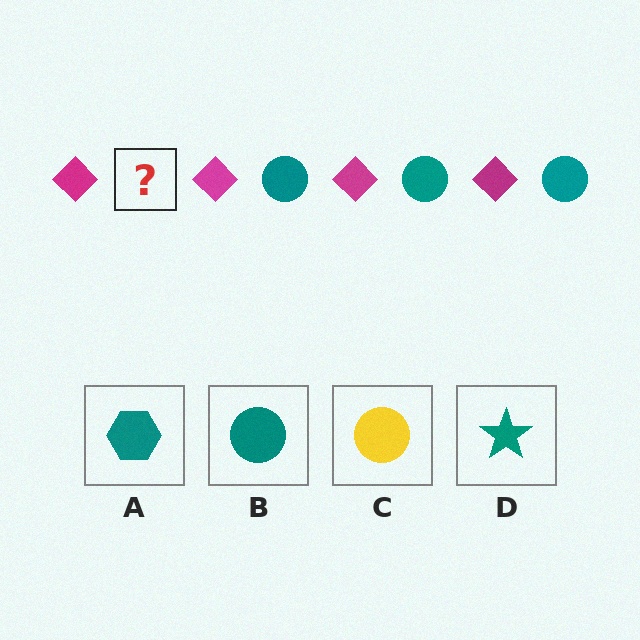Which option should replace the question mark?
Option B.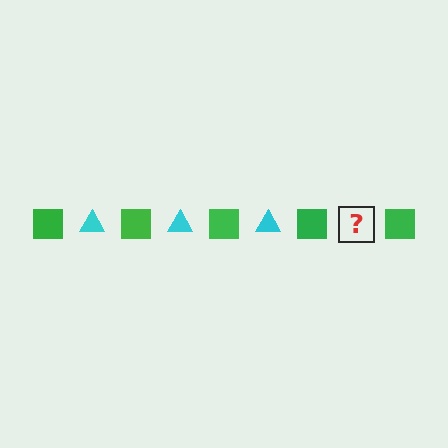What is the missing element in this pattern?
The missing element is a cyan triangle.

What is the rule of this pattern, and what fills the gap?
The rule is that the pattern alternates between green square and cyan triangle. The gap should be filled with a cyan triangle.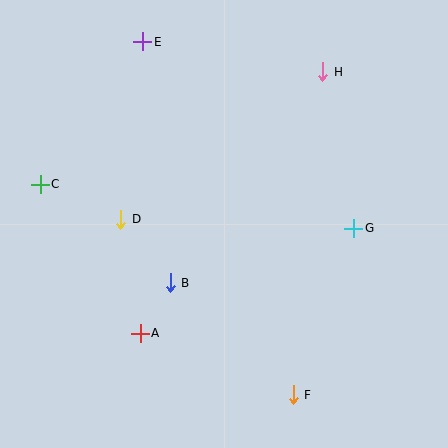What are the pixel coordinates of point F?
Point F is at (293, 395).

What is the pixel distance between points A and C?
The distance between A and C is 180 pixels.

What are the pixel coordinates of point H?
Point H is at (323, 72).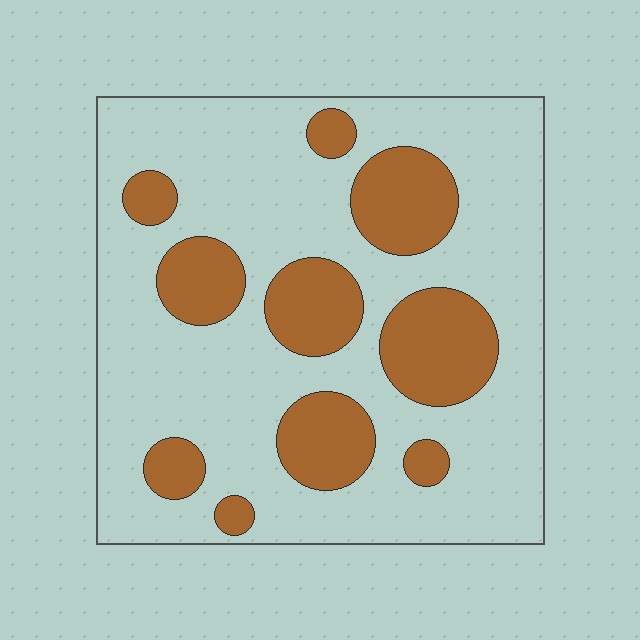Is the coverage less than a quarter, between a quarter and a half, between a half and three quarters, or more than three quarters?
Between a quarter and a half.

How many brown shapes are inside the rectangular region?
10.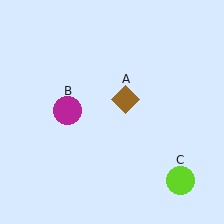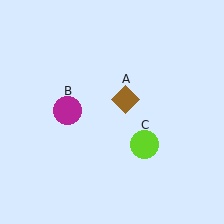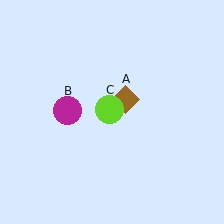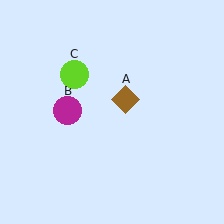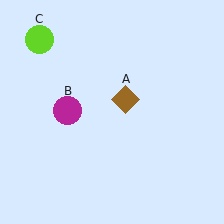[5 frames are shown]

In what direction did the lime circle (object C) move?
The lime circle (object C) moved up and to the left.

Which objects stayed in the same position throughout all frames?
Brown diamond (object A) and magenta circle (object B) remained stationary.